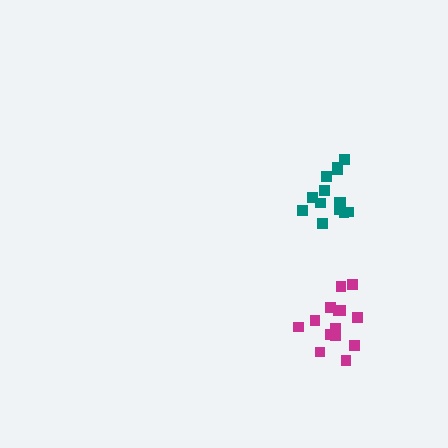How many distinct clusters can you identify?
There are 2 distinct clusters.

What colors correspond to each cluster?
The clusters are colored: magenta, teal.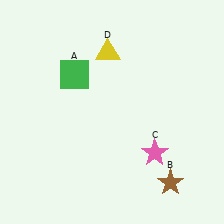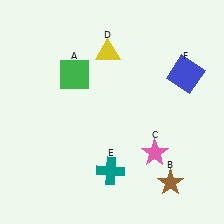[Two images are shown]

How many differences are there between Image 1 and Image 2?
There are 2 differences between the two images.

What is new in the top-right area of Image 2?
A blue square (F) was added in the top-right area of Image 2.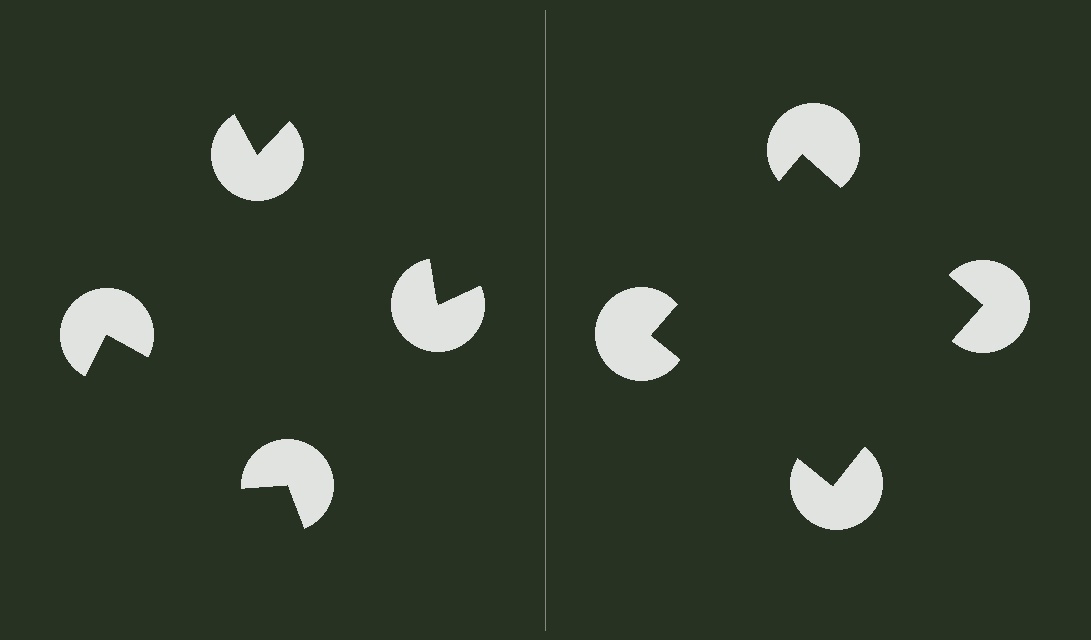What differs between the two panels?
The pac-man discs are positioned identically on both sides; only the wedge orientations differ. On the right they align to a square; on the left they are misaligned.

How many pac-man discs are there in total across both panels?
8 — 4 on each side.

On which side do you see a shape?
An illusory square appears on the right side. On the left side the wedge cuts are rotated, so no coherent shape forms.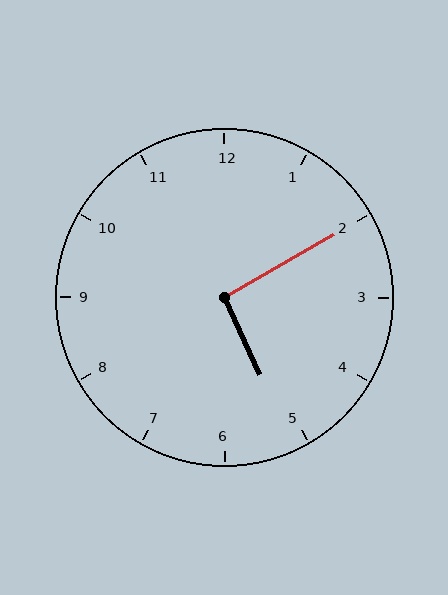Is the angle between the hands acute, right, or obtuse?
It is right.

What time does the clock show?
5:10.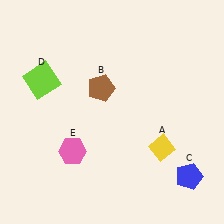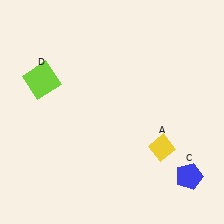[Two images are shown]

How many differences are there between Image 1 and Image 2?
There are 2 differences between the two images.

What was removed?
The pink hexagon (E), the brown pentagon (B) were removed in Image 2.